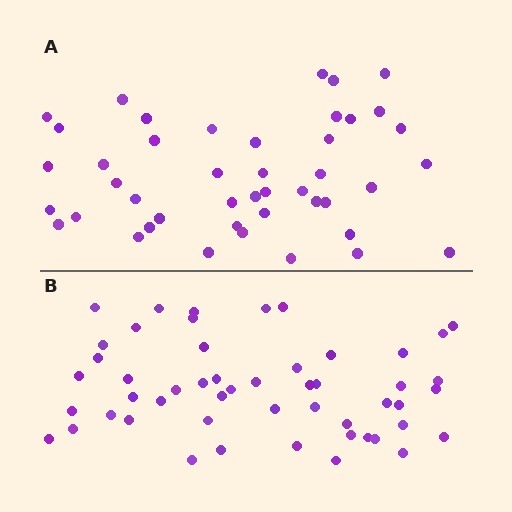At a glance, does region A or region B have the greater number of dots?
Region B (the bottom region) has more dots.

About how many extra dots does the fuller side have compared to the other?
Region B has roughly 8 or so more dots than region A.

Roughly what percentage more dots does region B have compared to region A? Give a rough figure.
About 15% more.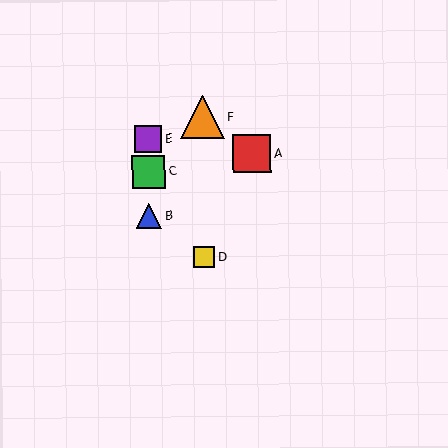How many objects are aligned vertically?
3 objects (B, C, E) are aligned vertically.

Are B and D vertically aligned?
No, B is at x≈149 and D is at x≈204.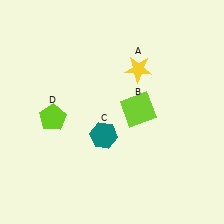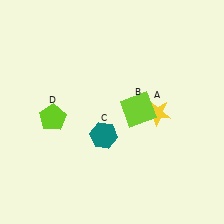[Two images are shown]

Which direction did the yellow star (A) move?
The yellow star (A) moved down.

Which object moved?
The yellow star (A) moved down.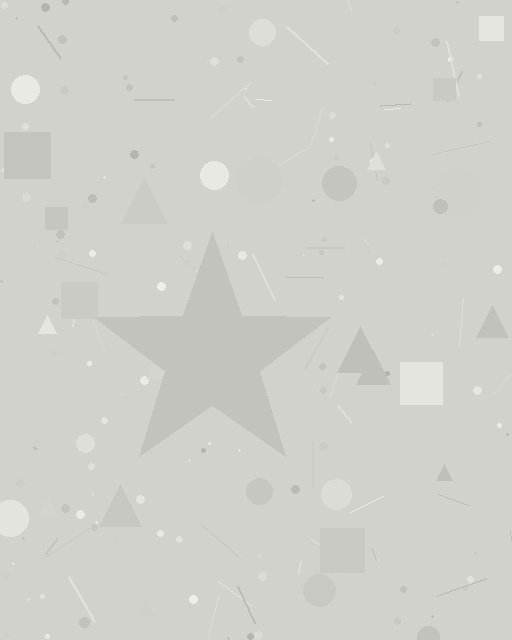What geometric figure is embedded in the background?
A star is embedded in the background.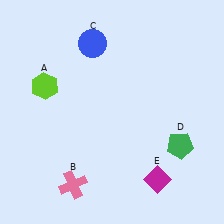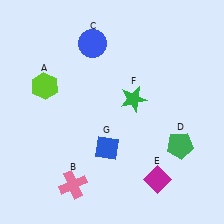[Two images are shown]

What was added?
A green star (F), a blue diamond (G) were added in Image 2.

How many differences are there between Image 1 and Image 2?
There are 2 differences between the two images.